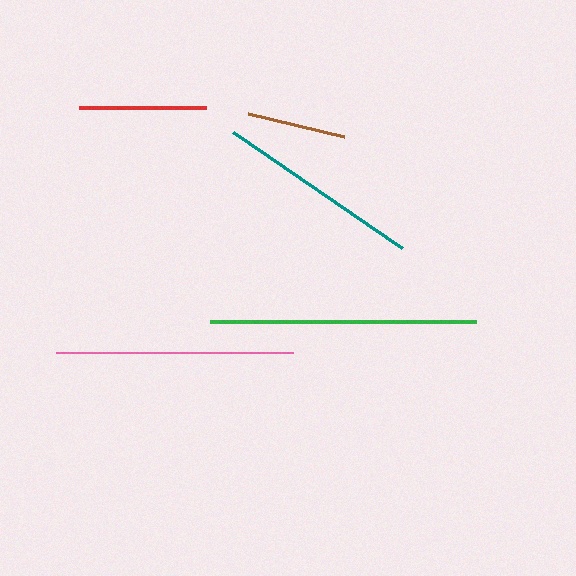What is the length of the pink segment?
The pink segment is approximately 237 pixels long.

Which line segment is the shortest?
The brown line is the shortest at approximately 98 pixels.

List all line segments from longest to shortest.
From longest to shortest: green, pink, teal, red, brown.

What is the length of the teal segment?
The teal segment is approximately 205 pixels long.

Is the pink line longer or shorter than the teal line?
The pink line is longer than the teal line.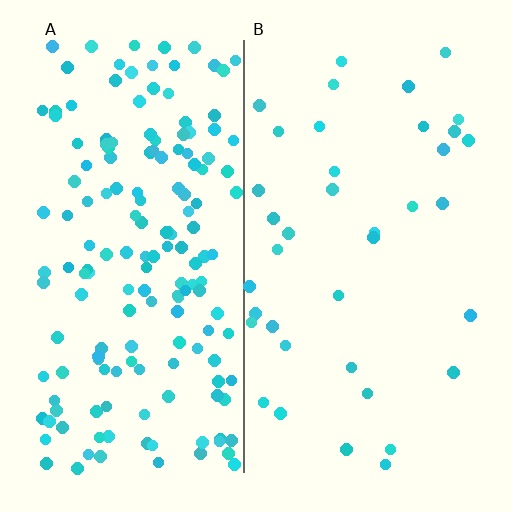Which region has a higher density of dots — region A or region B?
A (the left).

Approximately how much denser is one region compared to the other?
Approximately 4.3× — region A over region B.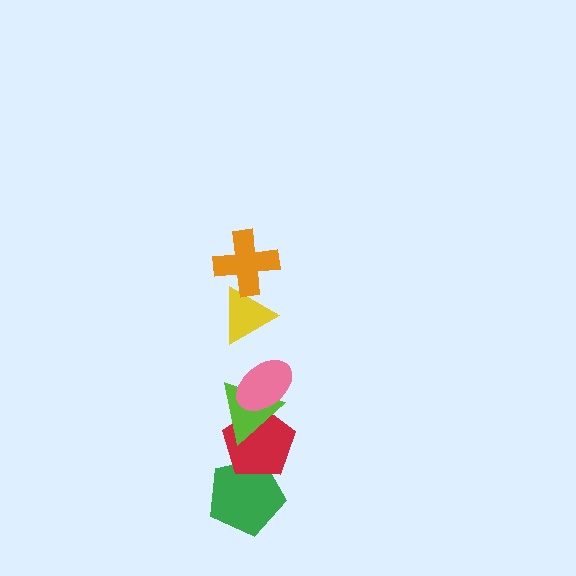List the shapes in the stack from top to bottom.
From top to bottom: the orange cross, the yellow triangle, the pink ellipse, the lime triangle, the red pentagon, the green pentagon.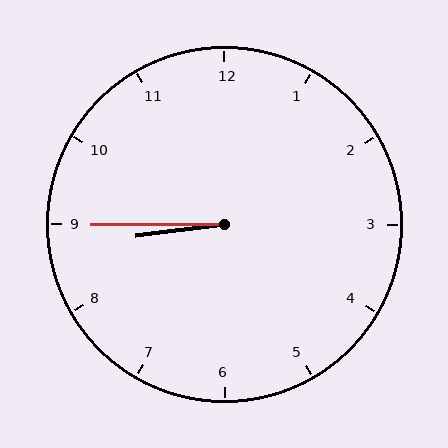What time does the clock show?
8:45.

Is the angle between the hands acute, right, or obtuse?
It is acute.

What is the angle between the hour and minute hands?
Approximately 8 degrees.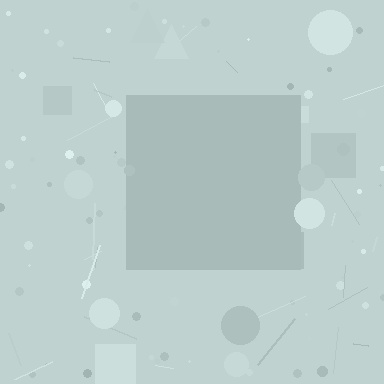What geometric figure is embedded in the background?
A square is embedded in the background.